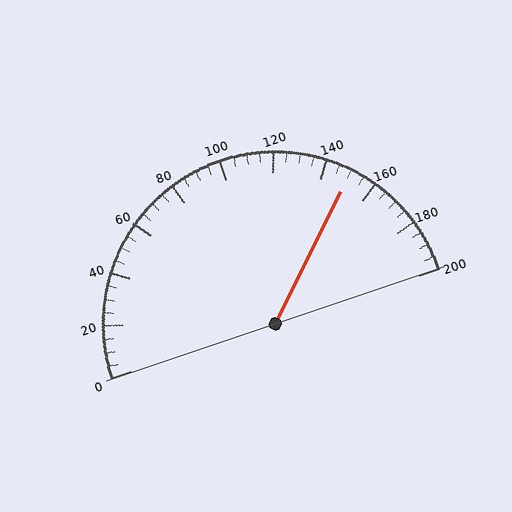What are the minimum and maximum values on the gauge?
The gauge ranges from 0 to 200.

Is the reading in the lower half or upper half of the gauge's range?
The reading is in the upper half of the range (0 to 200).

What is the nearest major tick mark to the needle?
The nearest major tick mark is 160.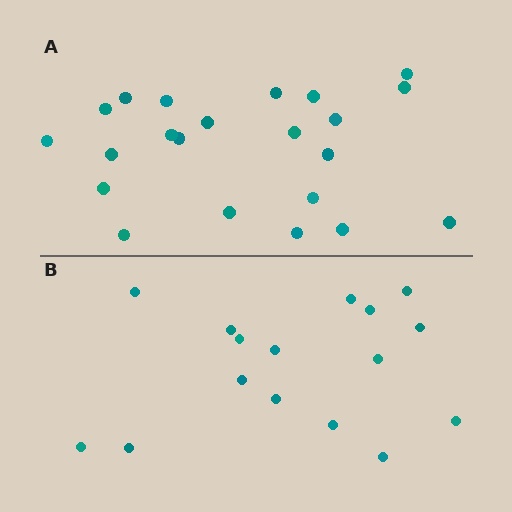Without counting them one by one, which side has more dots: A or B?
Region A (the top region) has more dots.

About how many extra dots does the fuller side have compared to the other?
Region A has about 6 more dots than region B.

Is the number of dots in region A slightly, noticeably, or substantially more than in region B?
Region A has noticeably more, but not dramatically so. The ratio is roughly 1.4 to 1.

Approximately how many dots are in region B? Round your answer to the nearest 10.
About 20 dots. (The exact count is 16, which rounds to 20.)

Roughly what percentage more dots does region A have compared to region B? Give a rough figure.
About 40% more.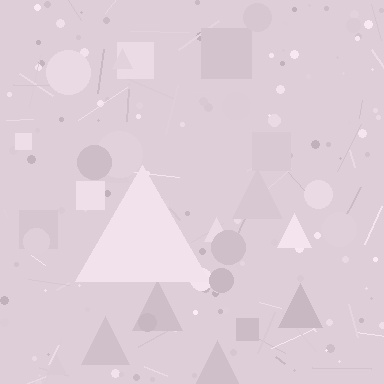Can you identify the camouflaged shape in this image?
The camouflaged shape is a triangle.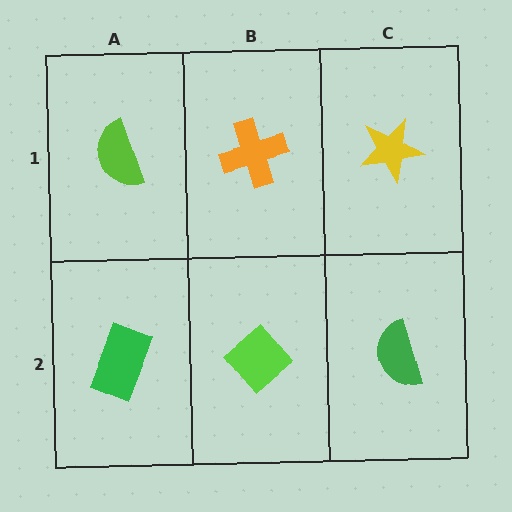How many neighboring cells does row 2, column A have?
2.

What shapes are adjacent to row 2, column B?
An orange cross (row 1, column B), a green rectangle (row 2, column A), a green semicircle (row 2, column C).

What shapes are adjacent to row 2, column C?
A yellow star (row 1, column C), a lime diamond (row 2, column B).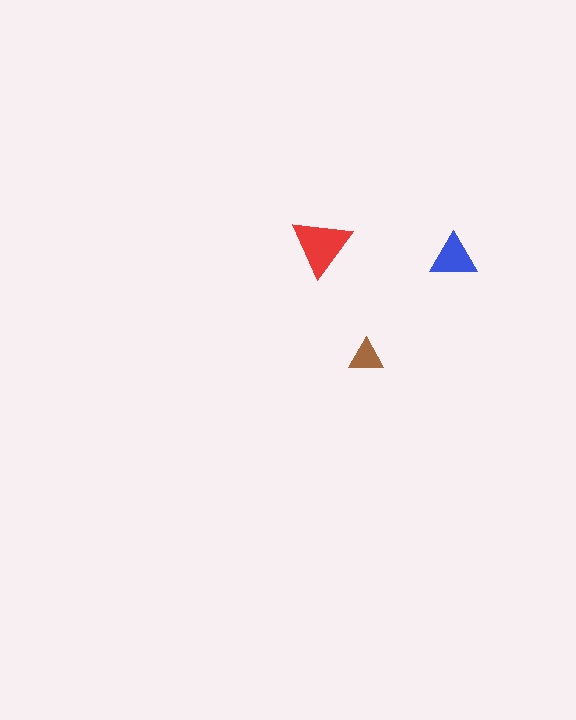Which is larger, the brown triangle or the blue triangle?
The blue one.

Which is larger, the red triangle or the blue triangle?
The red one.